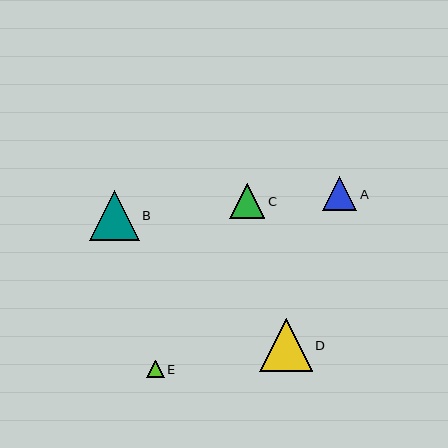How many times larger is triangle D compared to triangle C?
Triangle D is approximately 1.5 times the size of triangle C.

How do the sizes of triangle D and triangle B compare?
Triangle D and triangle B are approximately the same size.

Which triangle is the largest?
Triangle D is the largest with a size of approximately 53 pixels.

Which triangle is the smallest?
Triangle E is the smallest with a size of approximately 17 pixels.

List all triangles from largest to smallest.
From largest to smallest: D, B, C, A, E.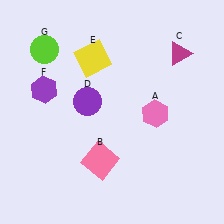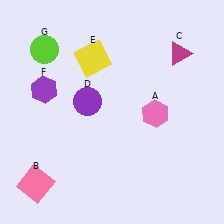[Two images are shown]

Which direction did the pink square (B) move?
The pink square (B) moved left.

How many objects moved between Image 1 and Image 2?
1 object moved between the two images.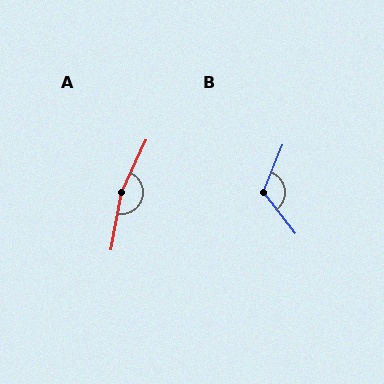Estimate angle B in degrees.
Approximately 120 degrees.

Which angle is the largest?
A, at approximately 165 degrees.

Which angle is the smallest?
B, at approximately 120 degrees.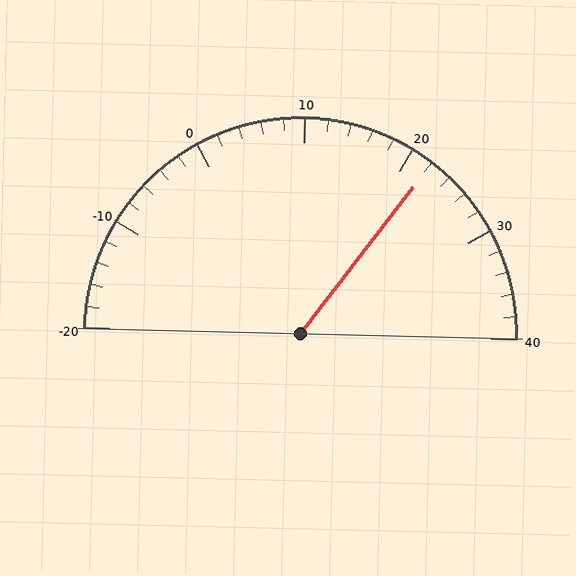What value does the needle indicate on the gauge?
The needle indicates approximately 22.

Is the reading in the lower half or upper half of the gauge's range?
The reading is in the upper half of the range (-20 to 40).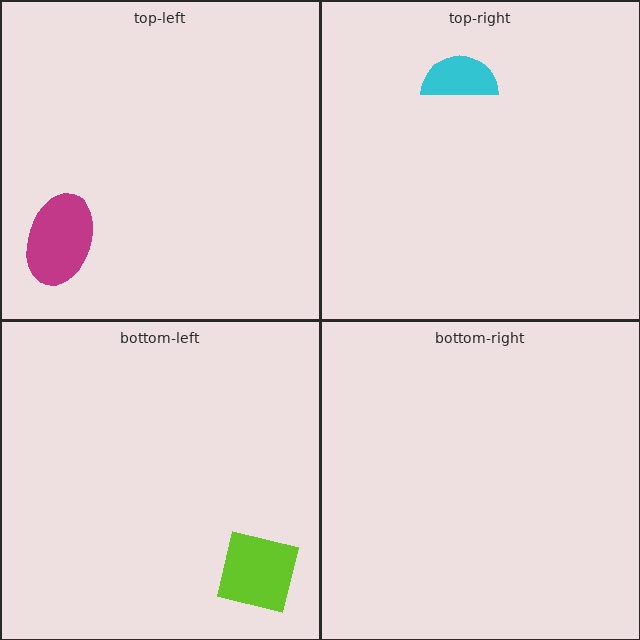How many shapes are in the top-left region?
1.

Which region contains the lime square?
The bottom-left region.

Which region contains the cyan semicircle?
The top-right region.